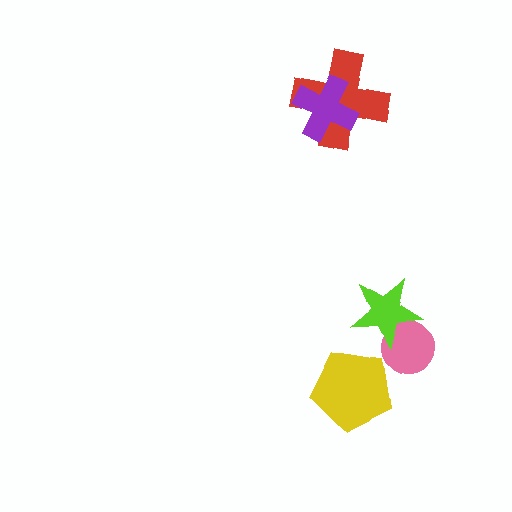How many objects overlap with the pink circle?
1 object overlaps with the pink circle.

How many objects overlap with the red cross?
1 object overlaps with the red cross.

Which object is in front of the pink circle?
The lime star is in front of the pink circle.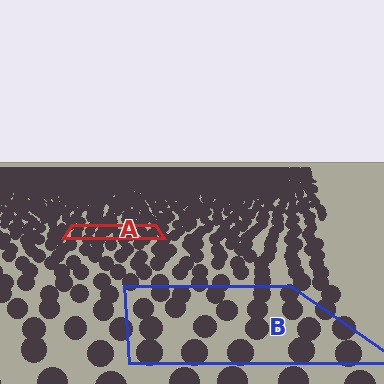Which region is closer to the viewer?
Region B is closer. The texture elements there are larger and more spread out.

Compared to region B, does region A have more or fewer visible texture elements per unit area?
Region A has more texture elements per unit area — they are packed more densely because it is farther away.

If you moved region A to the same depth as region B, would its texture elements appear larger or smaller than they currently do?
They would appear larger. At a closer depth, the same texture elements are projected at a bigger on-screen size.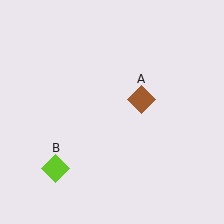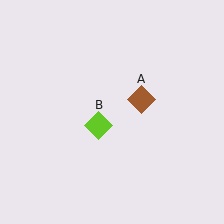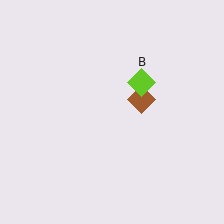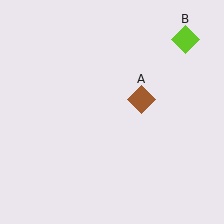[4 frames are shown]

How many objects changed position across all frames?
1 object changed position: lime diamond (object B).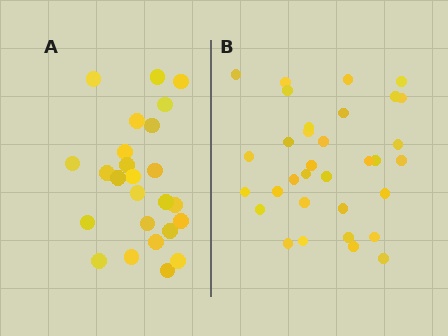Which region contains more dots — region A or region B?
Region B (the right region) has more dots.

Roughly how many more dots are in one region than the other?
Region B has roughly 8 or so more dots than region A.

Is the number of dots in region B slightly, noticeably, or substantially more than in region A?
Region B has noticeably more, but not dramatically so. The ratio is roughly 1.3 to 1.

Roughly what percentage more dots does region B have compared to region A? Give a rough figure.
About 30% more.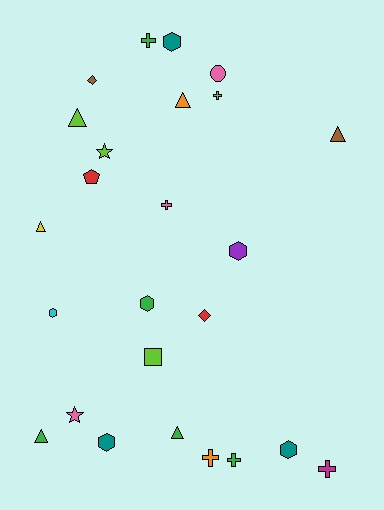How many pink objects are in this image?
There are 3 pink objects.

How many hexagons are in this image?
There are 6 hexagons.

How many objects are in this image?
There are 25 objects.